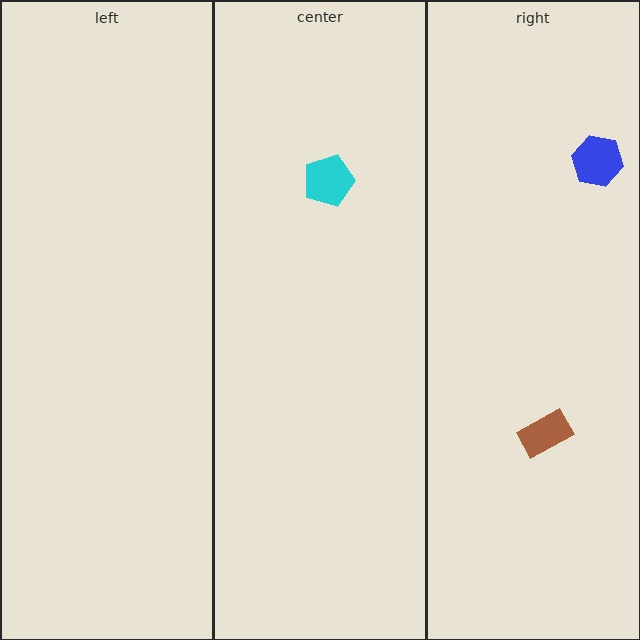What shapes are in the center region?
The cyan pentagon.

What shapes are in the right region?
The blue hexagon, the brown rectangle.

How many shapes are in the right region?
2.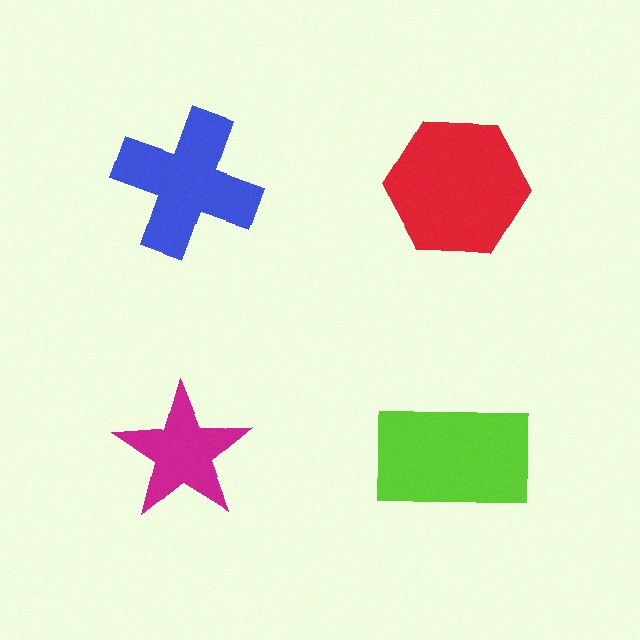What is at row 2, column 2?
A lime rectangle.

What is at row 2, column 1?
A magenta star.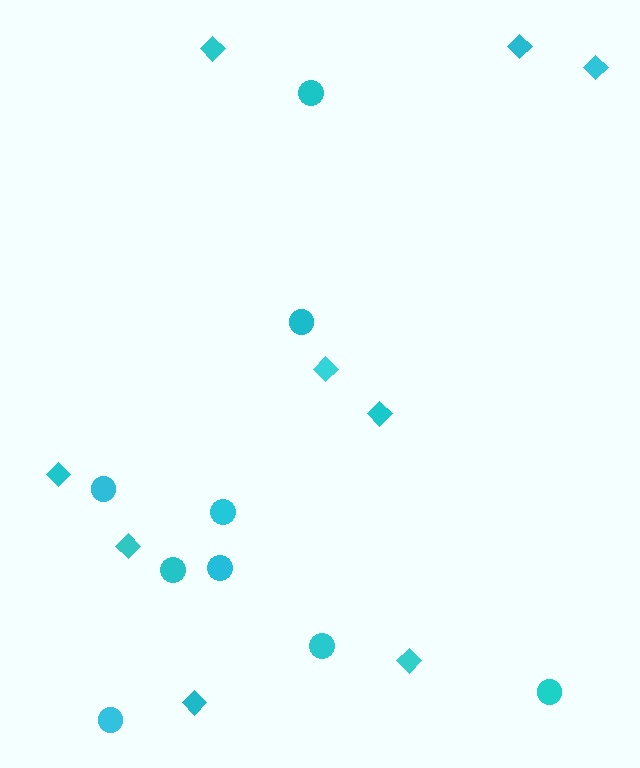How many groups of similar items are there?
There are 2 groups: one group of diamonds (9) and one group of circles (9).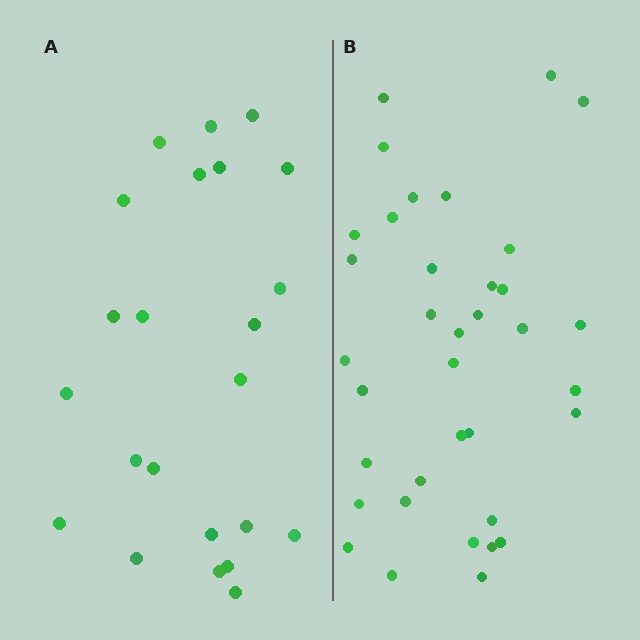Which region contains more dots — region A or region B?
Region B (the right region) has more dots.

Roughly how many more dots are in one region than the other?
Region B has approximately 15 more dots than region A.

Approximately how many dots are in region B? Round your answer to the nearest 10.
About 40 dots. (The exact count is 36, which rounds to 40.)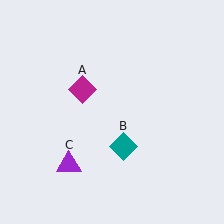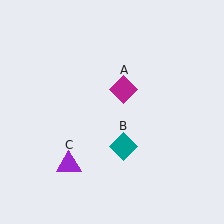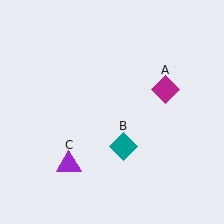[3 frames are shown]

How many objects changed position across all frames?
1 object changed position: magenta diamond (object A).